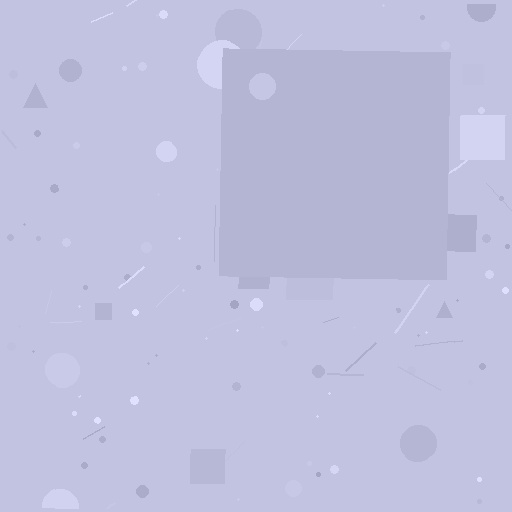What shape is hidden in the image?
A square is hidden in the image.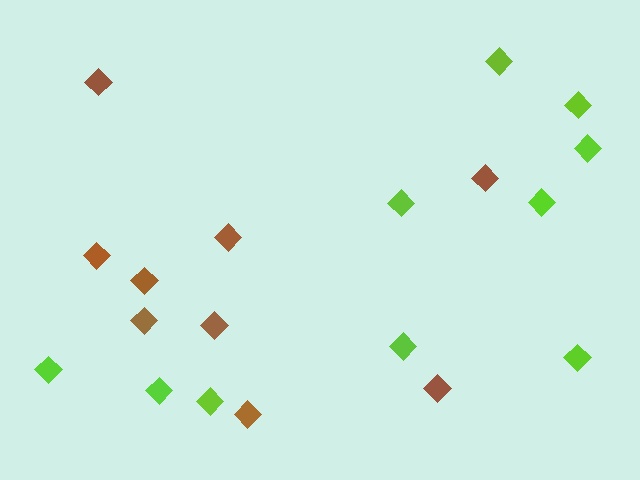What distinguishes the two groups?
There are 2 groups: one group of brown diamonds (9) and one group of lime diamonds (10).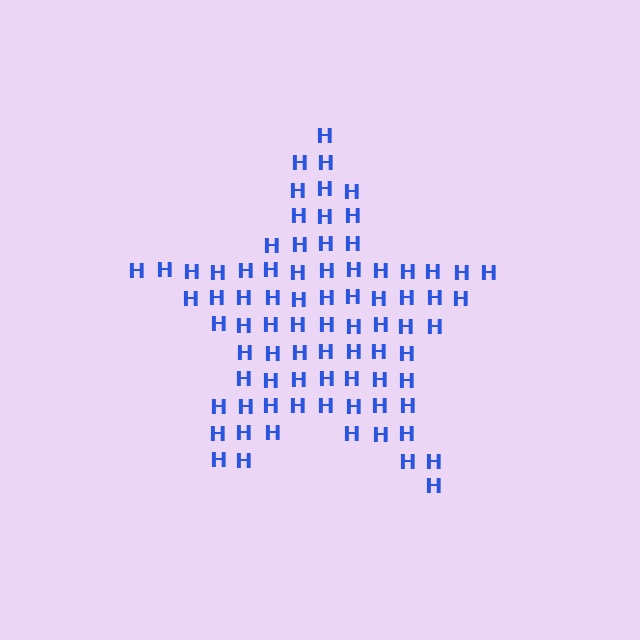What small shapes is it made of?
It is made of small letter H's.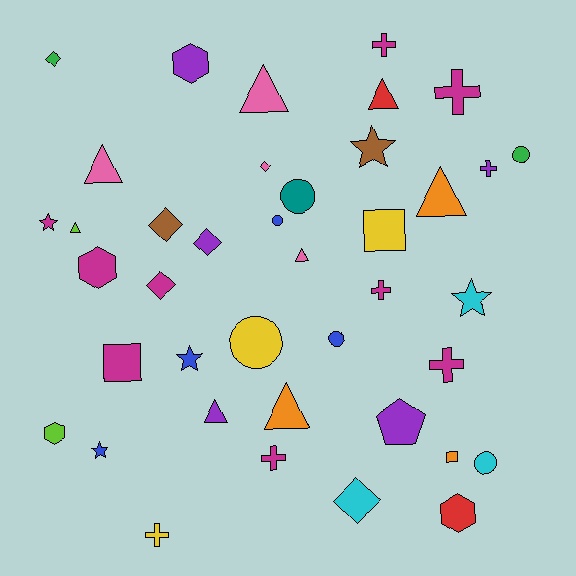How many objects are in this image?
There are 40 objects.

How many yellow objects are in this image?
There are 3 yellow objects.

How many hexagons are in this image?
There are 4 hexagons.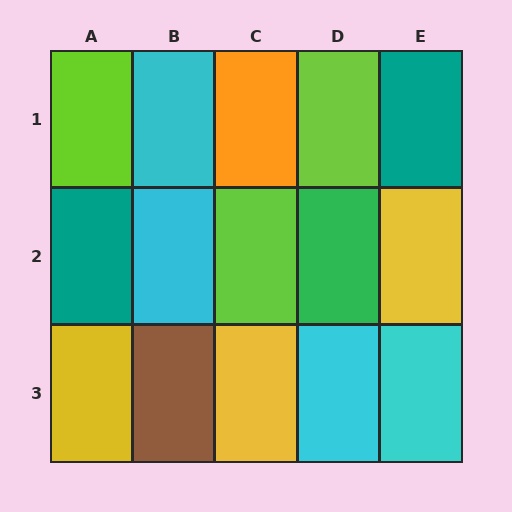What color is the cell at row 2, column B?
Cyan.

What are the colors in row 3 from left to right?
Yellow, brown, yellow, cyan, cyan.